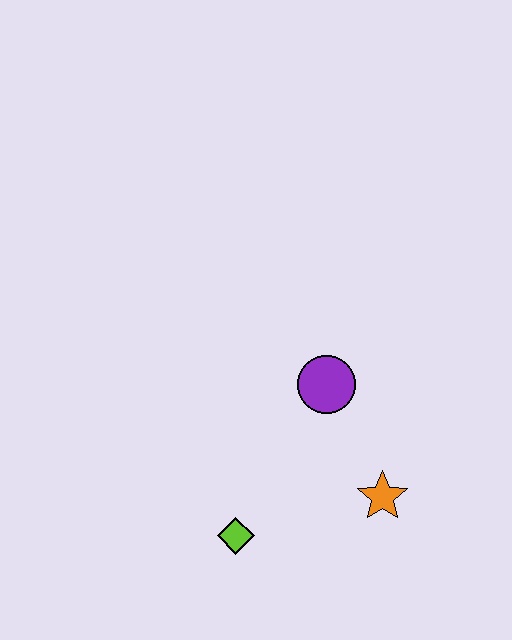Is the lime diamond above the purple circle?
No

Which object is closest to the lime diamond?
The orange star is closest to the lime diamond.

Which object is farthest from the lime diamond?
The purple circle is farthest from the lime diamond.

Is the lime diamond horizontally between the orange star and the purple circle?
No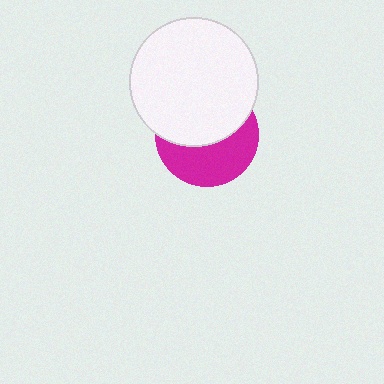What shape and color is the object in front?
The object in front is a white circle.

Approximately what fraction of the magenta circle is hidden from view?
Roughly 53% of the magenta circle is hidden behind the white circle.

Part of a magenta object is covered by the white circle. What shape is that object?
It is a circle.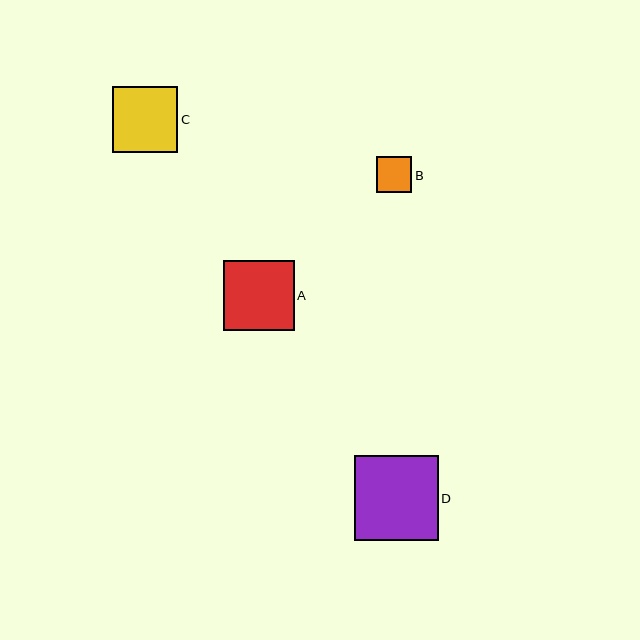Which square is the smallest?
Square B is the smallest with a size of approximately 35 pixels.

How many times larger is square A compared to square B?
Square A is approximately 2.0 times the size of square B.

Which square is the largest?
Square D is the largest with a size of approximately 84 pixels.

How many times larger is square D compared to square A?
Square D is approximately 1.2 times the size of square A.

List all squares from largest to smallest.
From largest to smallest: D, A, C, B.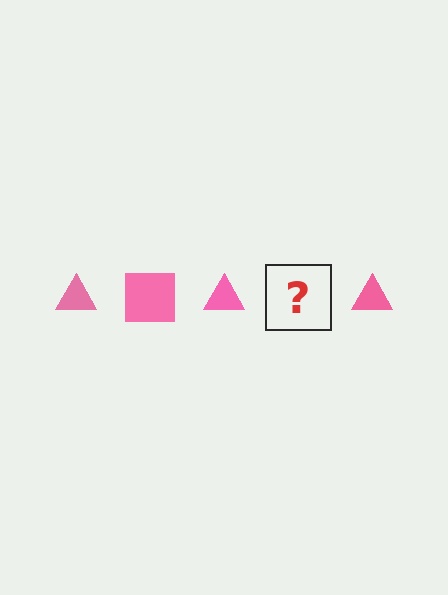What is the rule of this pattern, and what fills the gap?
The rule is that the pattern cycles through triangle, square shapes in pink. The gap should be filled with a pink square.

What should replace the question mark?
The question mark should be replaced with a pink square.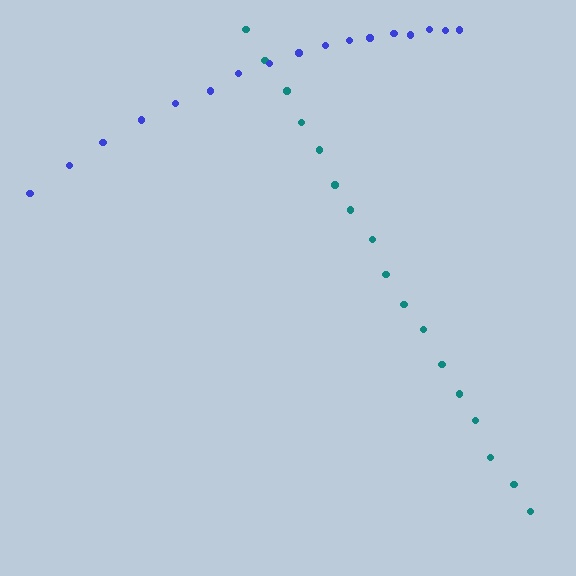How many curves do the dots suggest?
There are 2 distinct paths.